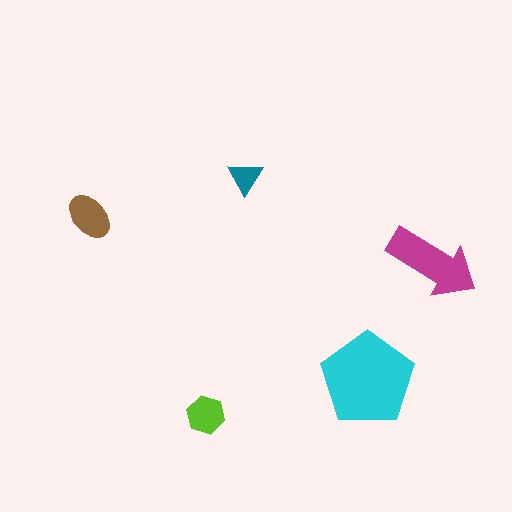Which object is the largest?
The cyan pentagon.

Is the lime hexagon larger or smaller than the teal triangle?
Larger.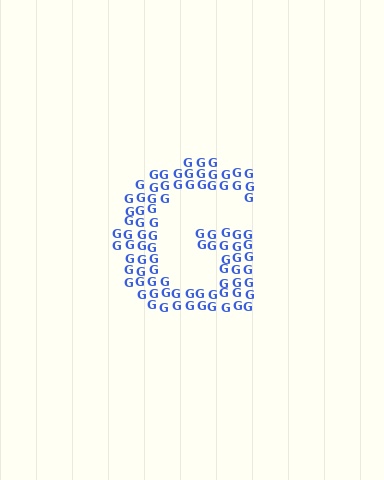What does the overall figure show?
The overall figure shows the letter G.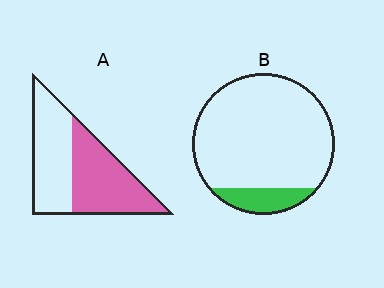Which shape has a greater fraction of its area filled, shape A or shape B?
Shape A.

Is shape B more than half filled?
No.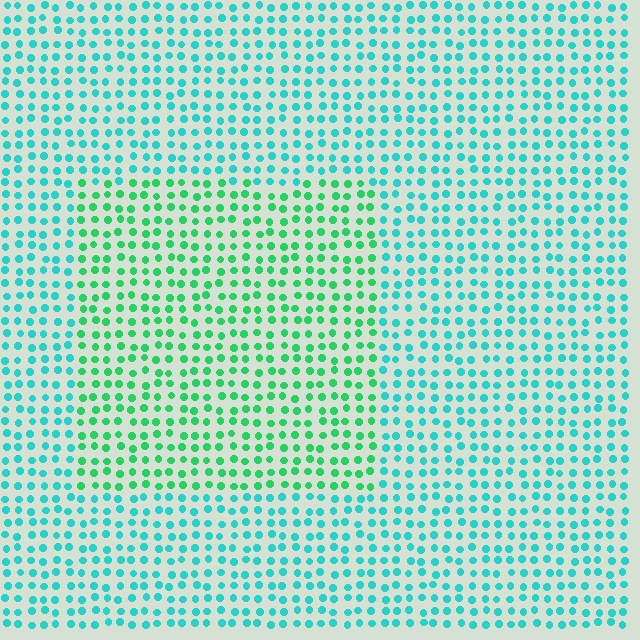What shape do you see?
I see a rectangle.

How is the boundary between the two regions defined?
The boundary is defined purely by a slight shift in hue (about 37 degrees). Spacing, size, and orientation are identical on both sides.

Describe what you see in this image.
The image is filled with small cyan elements in a uniform arrangement. A rectangle-shaped region is visible where the elements are tinted to a slightly different hue, forming a subtle color boundary.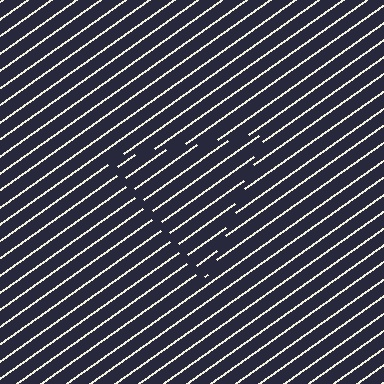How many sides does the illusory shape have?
3 sides — the line-ends trace a triangle.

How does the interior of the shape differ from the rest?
The interior of the shape contains the same grating, shifted by half a period — the contour is defined by the phase discontinuity where line-ends from the inner and outer gratings abut.